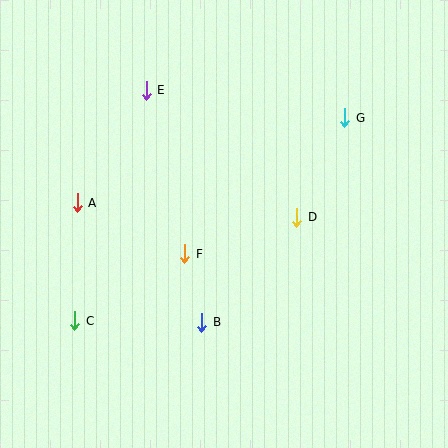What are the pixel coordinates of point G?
Point G is at (345, 118).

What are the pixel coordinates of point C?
Point C is at (75, 321).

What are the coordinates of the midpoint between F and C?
The midpoint between F and C is at (130, 287).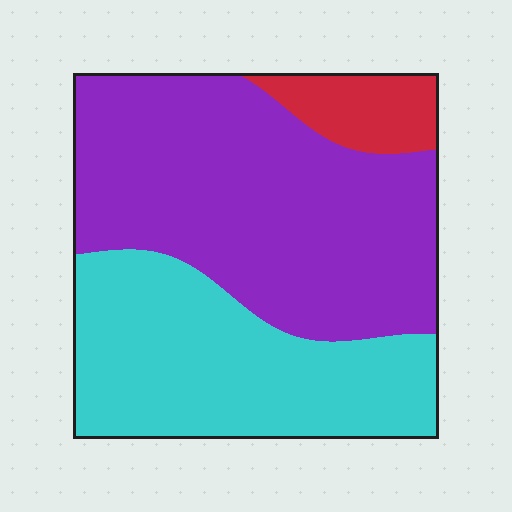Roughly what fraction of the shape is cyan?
Cyan takes up about three eighths (3/8) of the shape.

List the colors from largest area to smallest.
From largest to smallest: purple, cyan, red.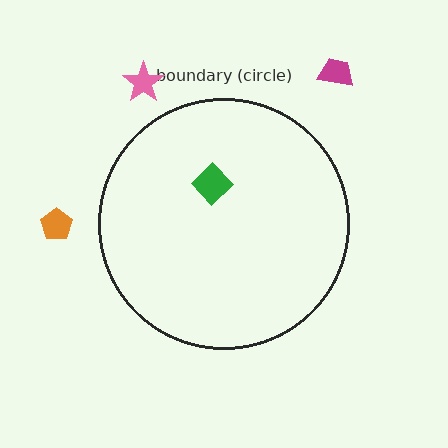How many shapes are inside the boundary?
1 inside, 3 outside.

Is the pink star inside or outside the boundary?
Outside.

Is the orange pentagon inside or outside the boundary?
Outside.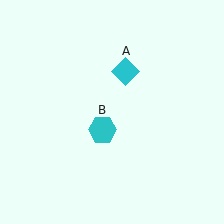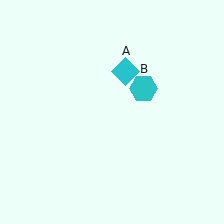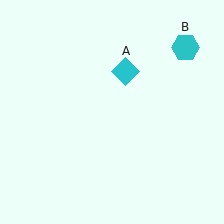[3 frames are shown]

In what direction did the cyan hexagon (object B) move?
The cyan hexagon (object B) moved up and to the right.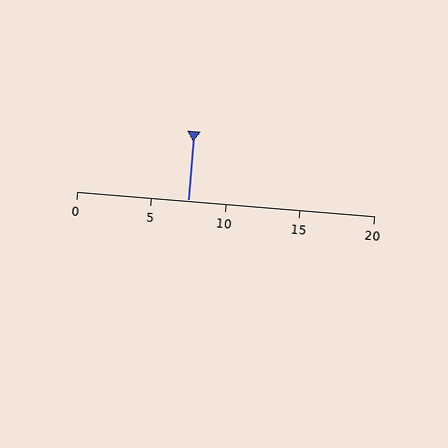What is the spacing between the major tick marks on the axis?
The major ticks are spaced 5 apart.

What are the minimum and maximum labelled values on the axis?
The axis runs from 0 to 20.